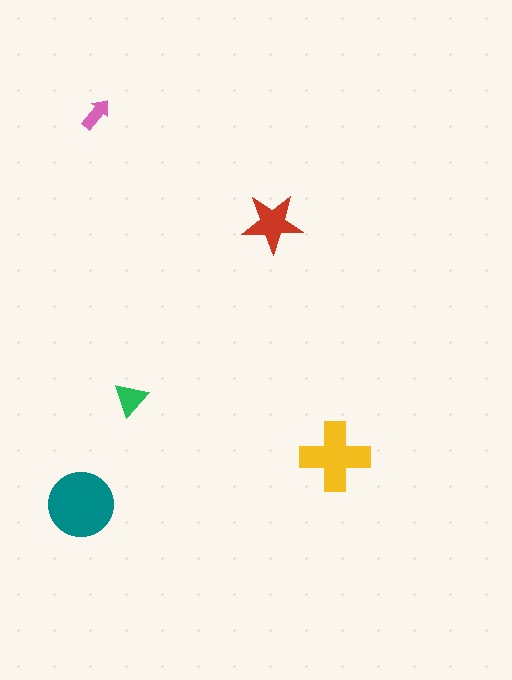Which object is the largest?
The teal circle.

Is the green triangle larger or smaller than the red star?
Smaller.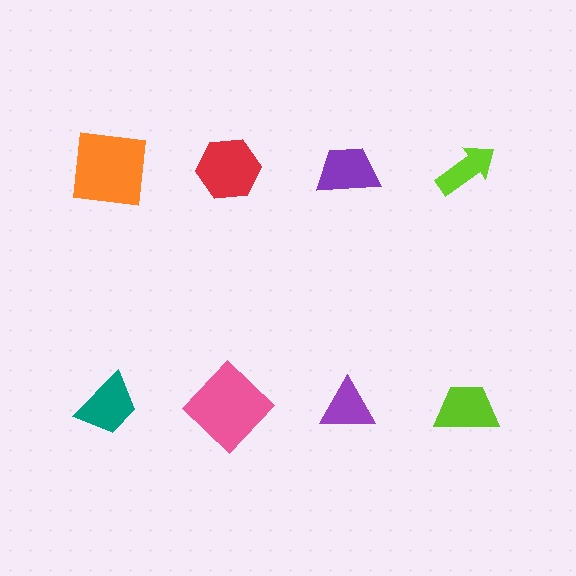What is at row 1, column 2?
A red hexagon.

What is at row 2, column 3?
A purple triangle.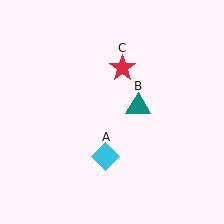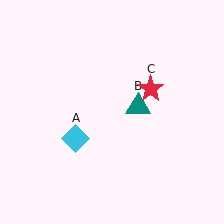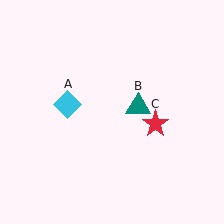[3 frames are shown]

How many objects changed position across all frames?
2 objects changed position: cyan diamond (object A), red star (object C).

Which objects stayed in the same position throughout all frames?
Teal triangle (object B) remained stationary.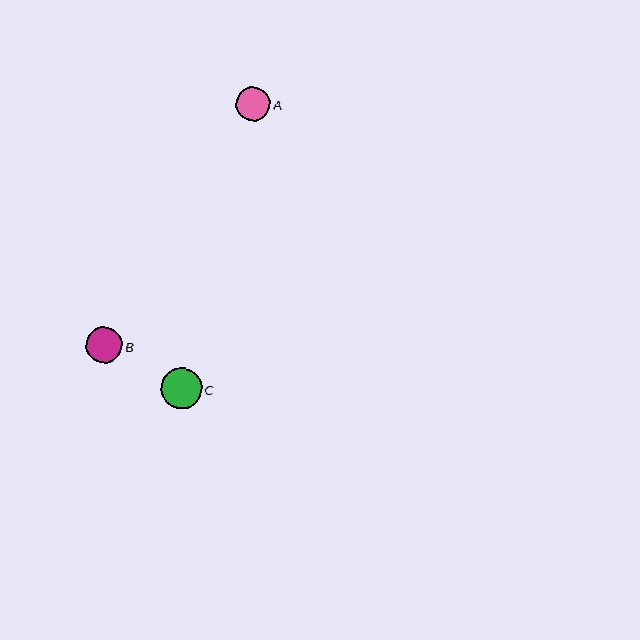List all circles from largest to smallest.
From largest to smallest: C, B, A.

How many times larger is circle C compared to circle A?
Circle C is approximately 1.2 times the size of circle A.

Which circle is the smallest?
Circle A is the smallest with a size of approximately 34 pixels.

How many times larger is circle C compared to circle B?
Circle C is approximately 1.1 times the size of circle B.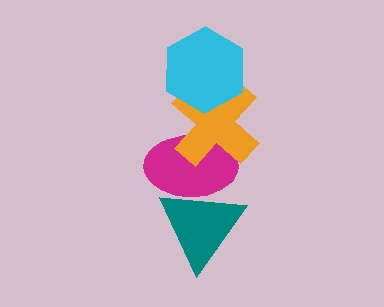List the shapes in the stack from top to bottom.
From top to bottom: the cyan hexagon, the orange cross, the magenta ellipse, the teal triangle.